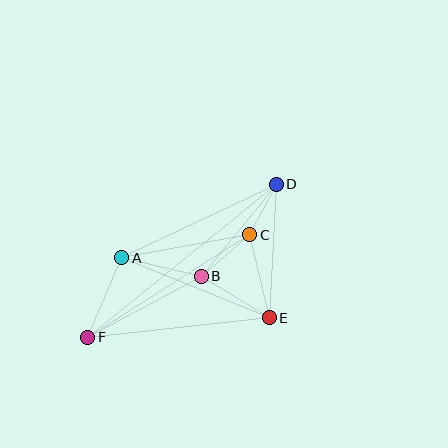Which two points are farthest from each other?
Points D and F are farthest from each other.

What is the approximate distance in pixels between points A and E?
The distance between A and E is approximately 159 pixels.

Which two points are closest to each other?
Points C and D are closest to each other.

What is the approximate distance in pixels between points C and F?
The distance between C and F is approximately 192 pixels.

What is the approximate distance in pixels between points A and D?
The distance between A and D is approximately 171 pixels.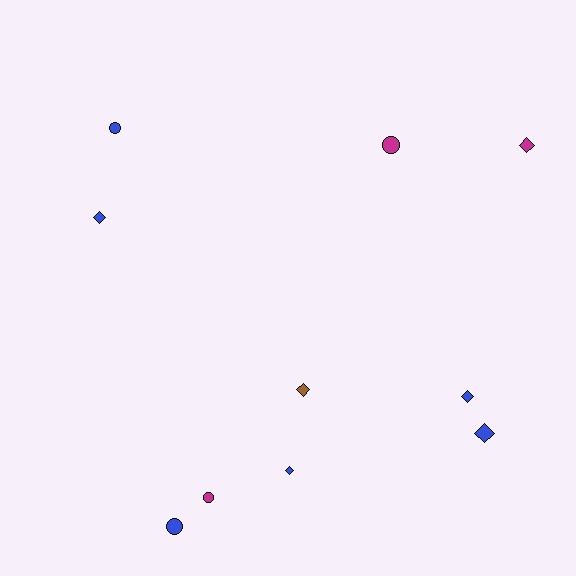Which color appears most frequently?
Blue, with 6 objects.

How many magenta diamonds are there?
There is 1 magenta diamond.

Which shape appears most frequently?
Diamond, with 6 objects.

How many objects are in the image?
There are 10 objects.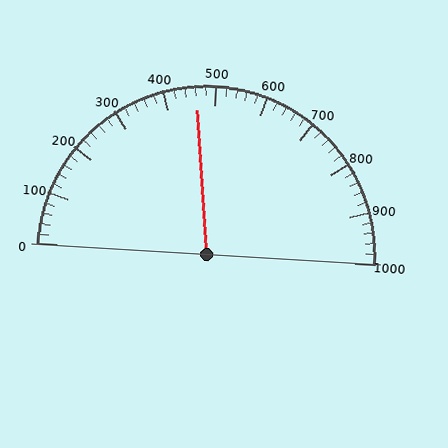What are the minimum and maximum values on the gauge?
The gauge ranges from 0 to 1000.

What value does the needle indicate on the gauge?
The needle indicates approximately 460.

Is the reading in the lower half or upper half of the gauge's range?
The reading is in the lower half of the range (0 to 1000).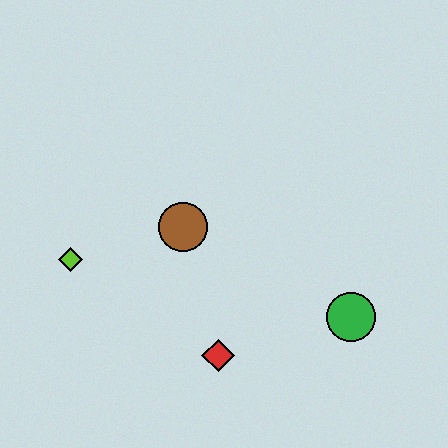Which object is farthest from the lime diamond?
The green circle is farthest from the lime diamond.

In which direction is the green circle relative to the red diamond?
The green circle is to the right of the red diamond.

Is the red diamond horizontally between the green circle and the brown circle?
Yes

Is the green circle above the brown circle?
No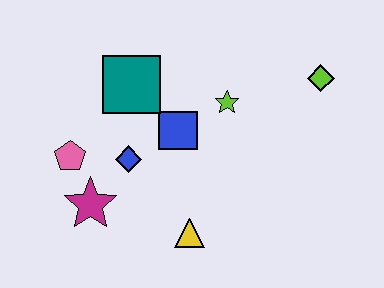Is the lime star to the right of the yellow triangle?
Yes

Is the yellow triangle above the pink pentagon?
No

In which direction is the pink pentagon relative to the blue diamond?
The pink pentagon is to the left of the blue diamond.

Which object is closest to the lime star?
The blue square is closest to the lime star.